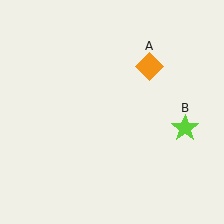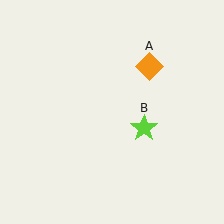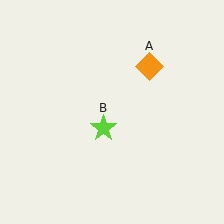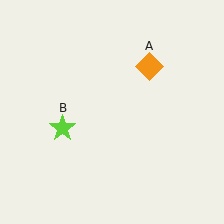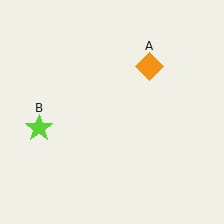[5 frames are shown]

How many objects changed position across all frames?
1 object changed position: lime star (object B).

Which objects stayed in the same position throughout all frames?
Orange diamond (object A) remained stationary.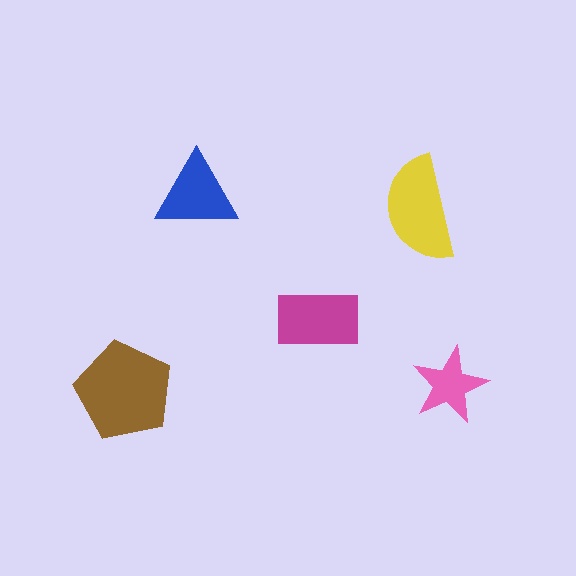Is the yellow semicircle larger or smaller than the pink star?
Larger.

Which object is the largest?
The brown pentagon.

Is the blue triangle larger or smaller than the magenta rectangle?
Smaller.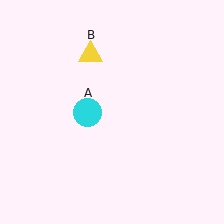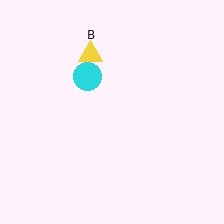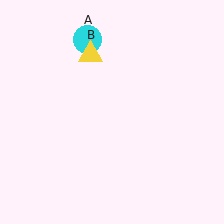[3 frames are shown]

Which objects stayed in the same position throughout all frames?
Yellow triangle (object B) remained stationary.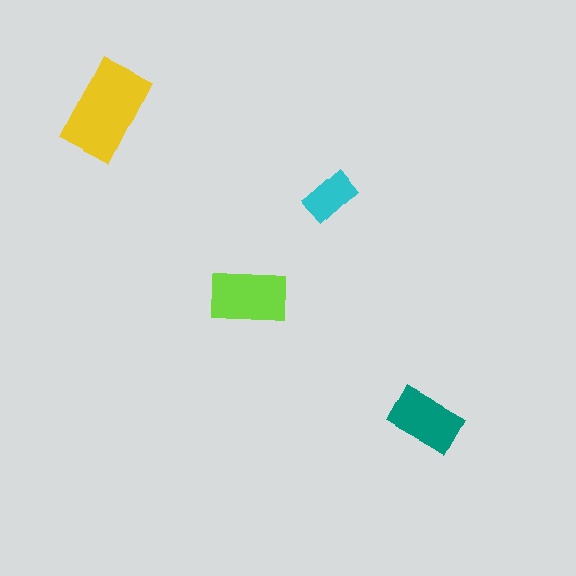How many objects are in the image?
There are 4 objects in the image.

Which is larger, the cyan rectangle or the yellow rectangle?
The yellow one.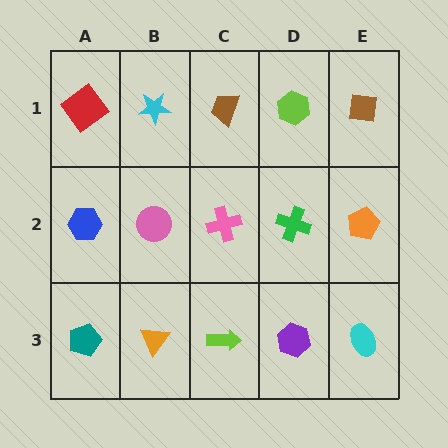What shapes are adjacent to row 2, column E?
A brown square (row 1, column E), a cyan ellipse (row 3, column E), a green cross (row 2, column D).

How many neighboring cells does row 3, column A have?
2.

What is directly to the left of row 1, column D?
A brown trapezoid.